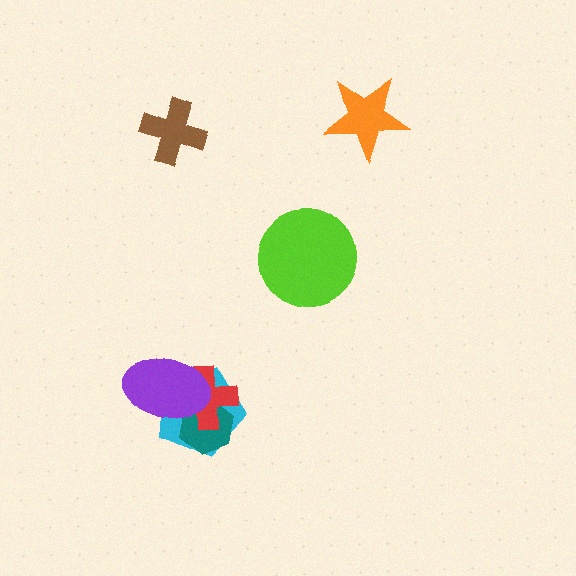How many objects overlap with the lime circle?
0 objects overlap with the lime circle.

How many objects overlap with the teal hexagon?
3 objects overlap with the teal hexagon.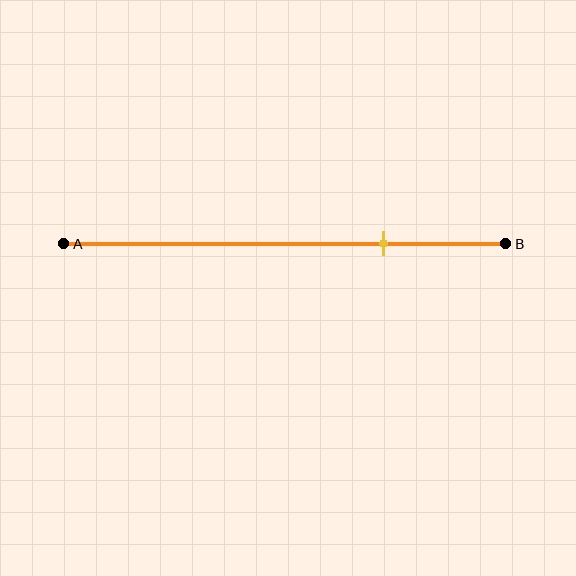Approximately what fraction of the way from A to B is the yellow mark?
The yellow mark is approximately 70% of the way from A to B.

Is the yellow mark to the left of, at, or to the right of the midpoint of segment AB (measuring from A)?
The yellow mark is to the right of the midpoint of segment AB.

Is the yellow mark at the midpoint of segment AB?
No, the mark is at about 70% from A, not at the 50% midpoint.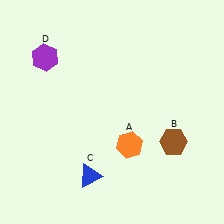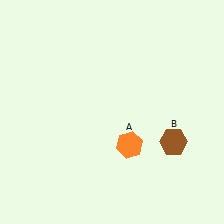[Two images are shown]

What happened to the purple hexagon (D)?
The purple hexagon (D) was removed in Image 2. It was in the top-left area of Image 1.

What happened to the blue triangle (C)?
The blue triangle (C) was removed in Image 2. It was in the bottom-left area of Image 1.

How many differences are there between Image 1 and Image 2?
There are 2 differences between the two images.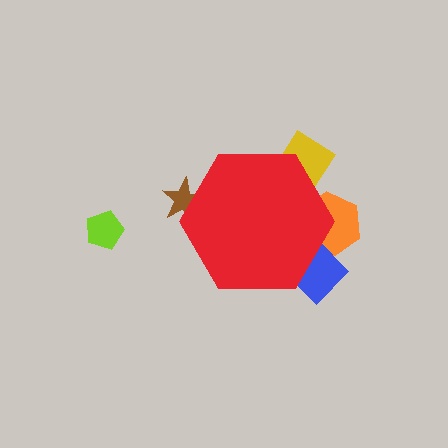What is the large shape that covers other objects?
A red hexagon.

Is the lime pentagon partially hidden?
No, the lime pentagon is fully visible.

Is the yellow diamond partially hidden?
Yes, the yellow diamond is partially hidden behind the red hexagon.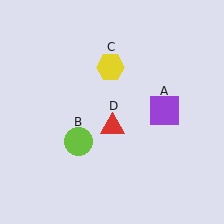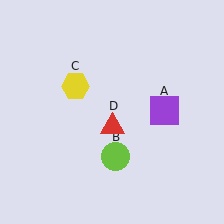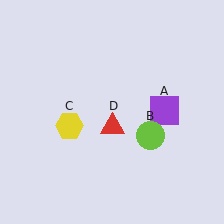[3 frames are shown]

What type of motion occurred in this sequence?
The lime circle (object B), yellow hexagon (object C) rotated counterclockwise around the center of the scene.